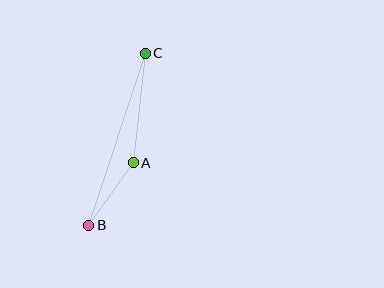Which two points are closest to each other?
Points A and B are closest to each other.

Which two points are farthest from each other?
Points B and C are farthest from each other.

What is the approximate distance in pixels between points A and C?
The distance between A and C is approximately 110 pixels.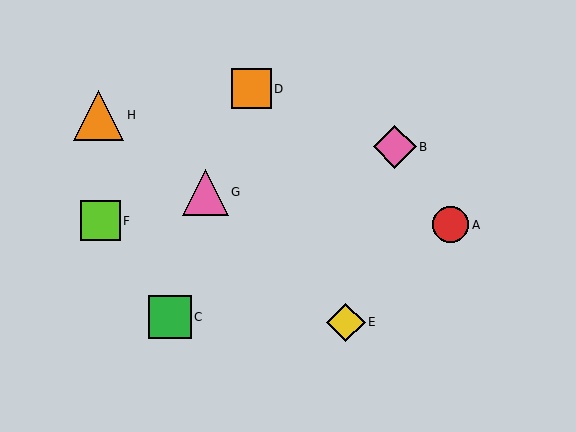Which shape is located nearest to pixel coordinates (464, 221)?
The red circle (labeled A) at (450, 225) is nearest to that location.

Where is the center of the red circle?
The center of the red circle is at (450, 225).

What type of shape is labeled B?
Shape B is a pink diamond.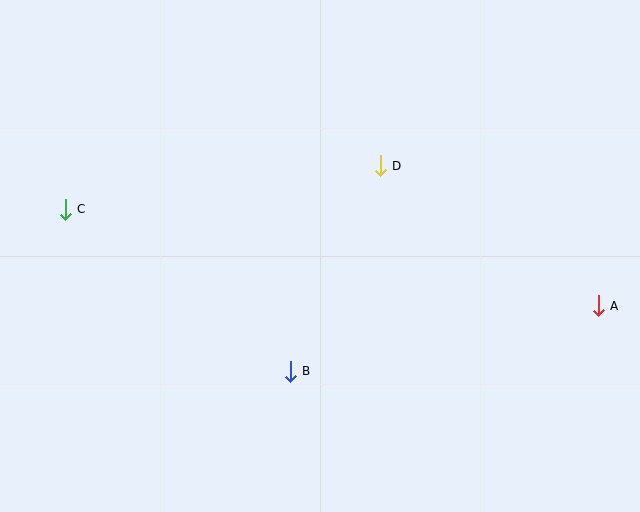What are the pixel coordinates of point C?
Point C is at (65, 209).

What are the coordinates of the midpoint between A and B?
The midpoint between A and B is at (444, 338).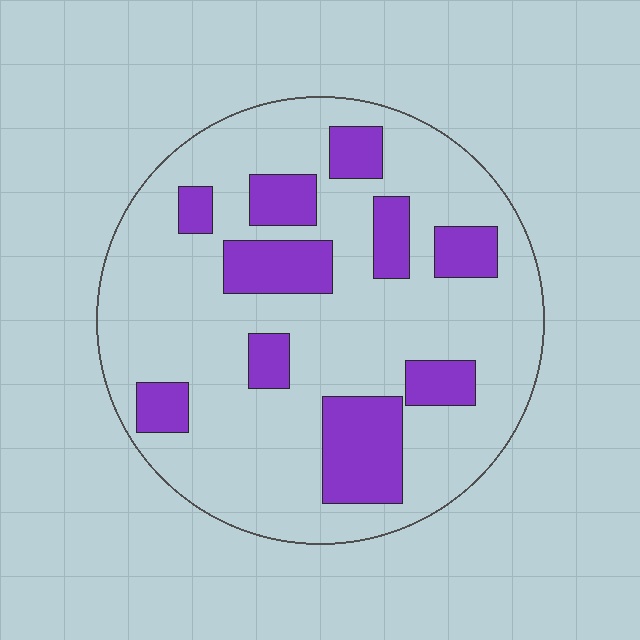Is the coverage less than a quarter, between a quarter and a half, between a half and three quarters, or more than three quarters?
Less than a quarter.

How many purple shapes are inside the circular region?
10.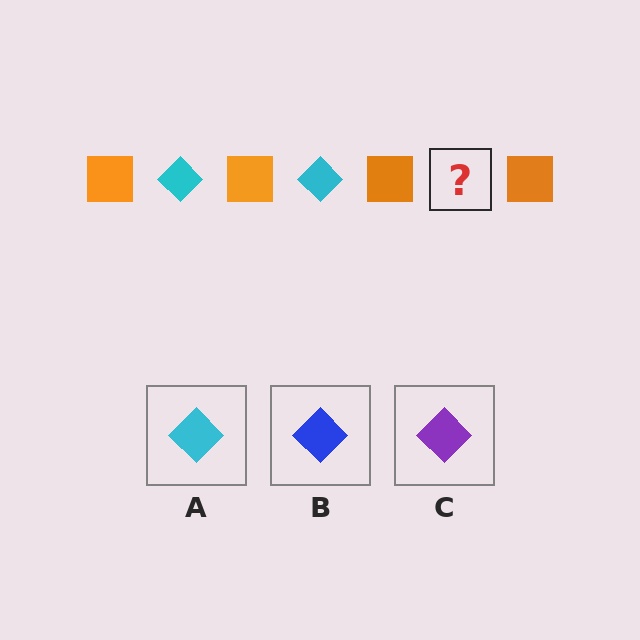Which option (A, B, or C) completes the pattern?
A.